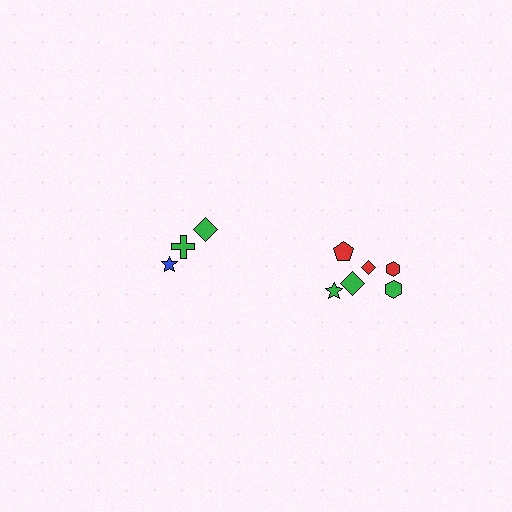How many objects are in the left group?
There are 3 objects.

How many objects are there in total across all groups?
There are 9 objects.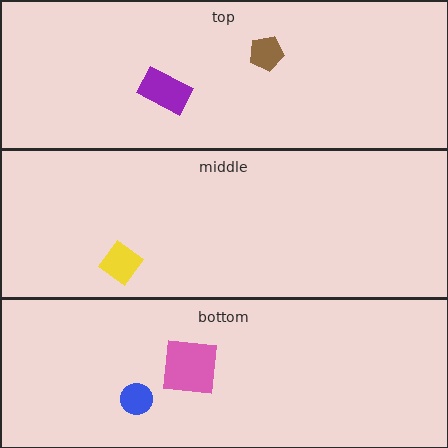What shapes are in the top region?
The purple rectangle, the brown pentagon.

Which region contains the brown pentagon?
The top region.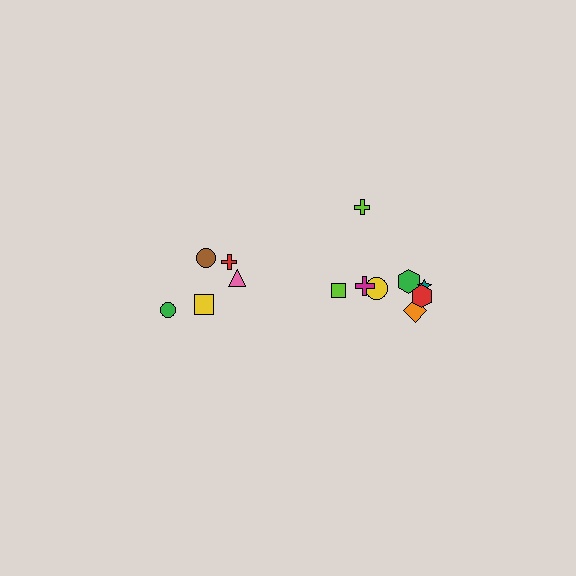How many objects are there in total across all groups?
There are 13 objects.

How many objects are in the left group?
There are 5 objects.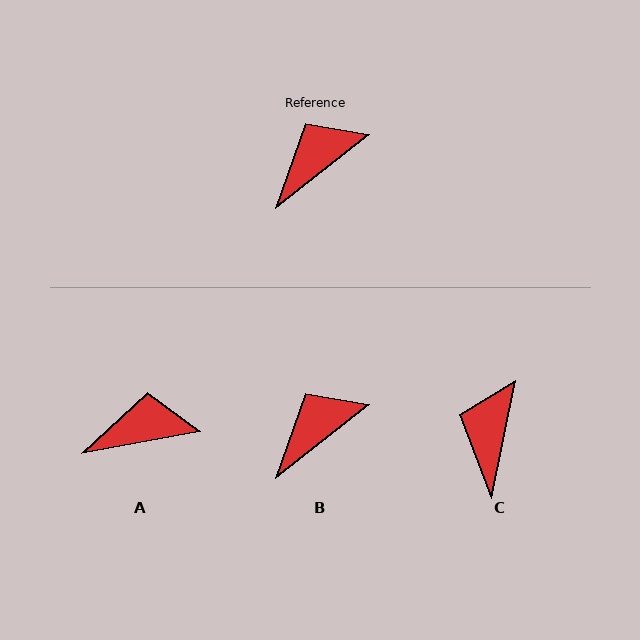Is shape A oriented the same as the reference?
No, it is off by about 28 degrees.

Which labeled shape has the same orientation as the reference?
B.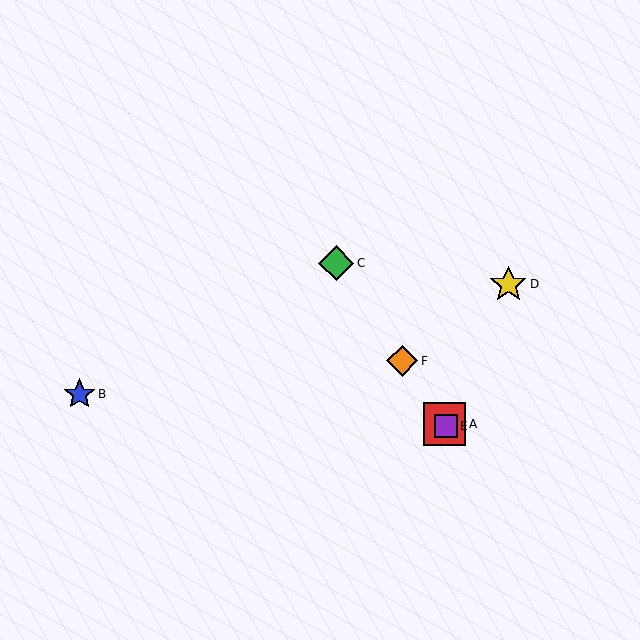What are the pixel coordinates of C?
Object C is at (336, 263).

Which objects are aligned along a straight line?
Objects A, C, E, F are aligned along a straight line.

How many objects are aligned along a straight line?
4 objects (A, C, E, F) are aligned along a straight line.